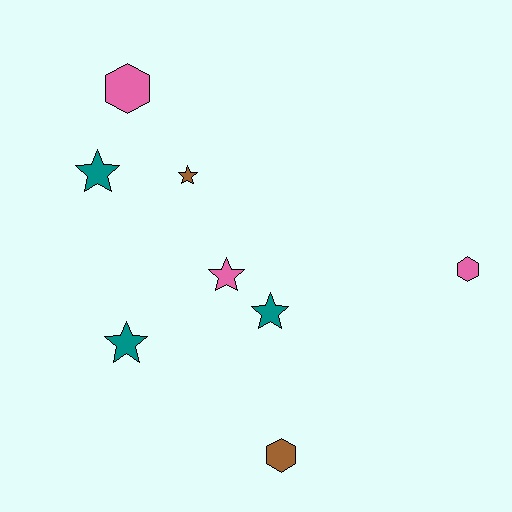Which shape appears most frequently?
Star, with 5 objects.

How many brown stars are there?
There is 1 brown star.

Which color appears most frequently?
Teal, with 3 objects.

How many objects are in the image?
There are 8 objects.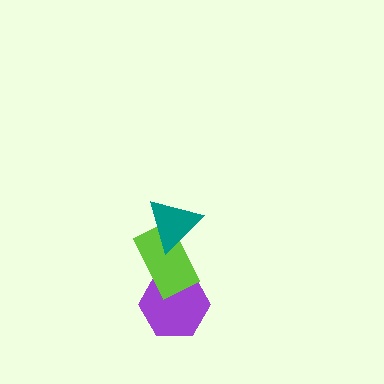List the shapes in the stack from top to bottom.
From top to bottom: the teal triangle, the lime rectangle, the purple hexagon.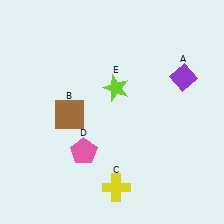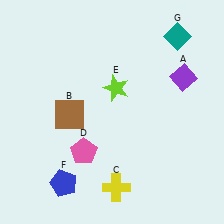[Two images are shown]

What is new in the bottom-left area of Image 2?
A blue pentagon (F) was added in the bottom-left area of Image 2.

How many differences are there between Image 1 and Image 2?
There are 2 differences between the two images.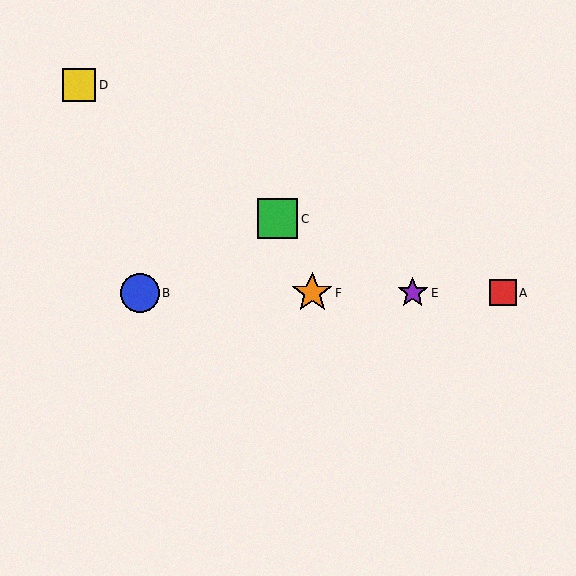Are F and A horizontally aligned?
Yes, both are at y≈293.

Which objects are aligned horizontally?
Objects A, B, E, F are aligned horizontally.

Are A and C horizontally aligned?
No, A is at y≈293 and C is at y≈219.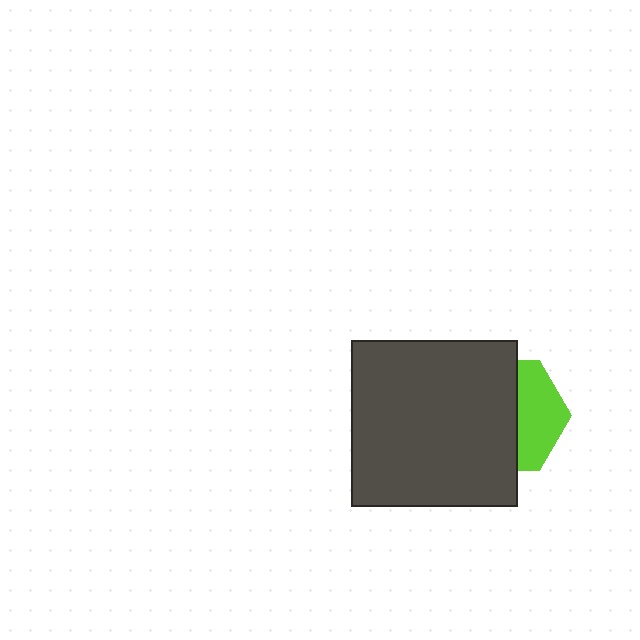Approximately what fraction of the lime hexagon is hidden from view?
Roughly 60% of the lime hexagon is hidden behind the dark gray square.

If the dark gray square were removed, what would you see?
You would see the complete lime hexagon.